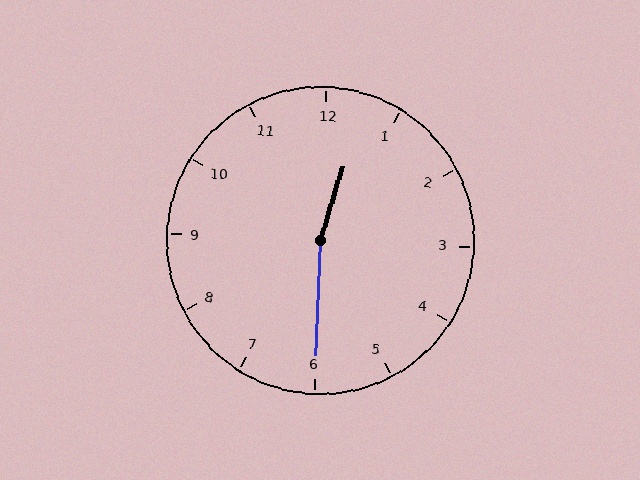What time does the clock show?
12:30.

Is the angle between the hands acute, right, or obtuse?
It is obtuse.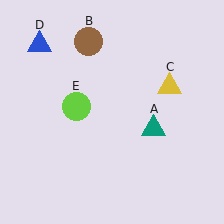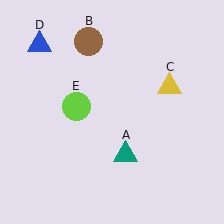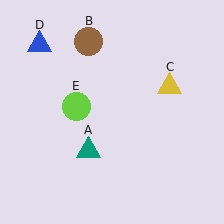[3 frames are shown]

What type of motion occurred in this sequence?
The teal triangle (object A) rotated clockwise around the center of the scene.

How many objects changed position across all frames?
1 object changed position: teal triangle (object A).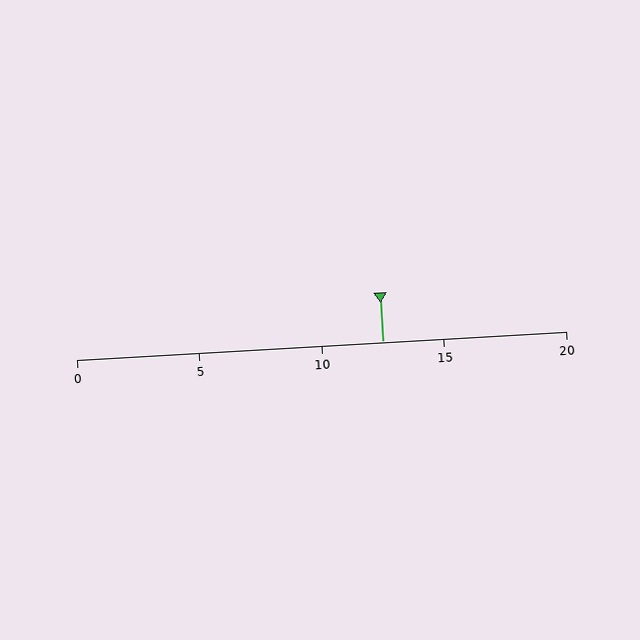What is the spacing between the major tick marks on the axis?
The major ticks are spaced 5 apart.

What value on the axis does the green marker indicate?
The marker indicates approximately 12.5.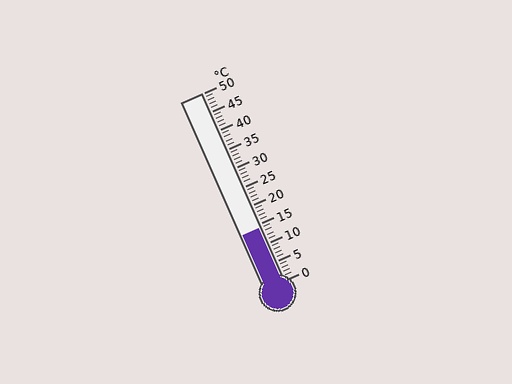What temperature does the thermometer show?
The thermometer shows approximately 14°C.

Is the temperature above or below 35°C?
The temperature is below 35°C.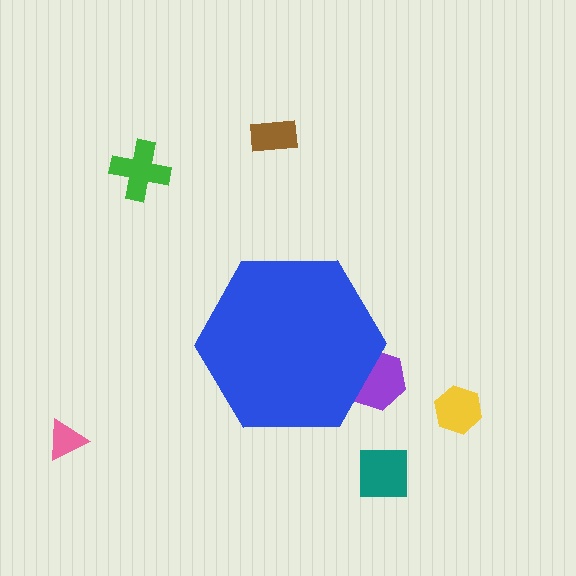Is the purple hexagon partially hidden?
Yes, the purple hexagon is partially hidden behind the blue hexagon.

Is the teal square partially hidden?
No, the teal square is fully visible.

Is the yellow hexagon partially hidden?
No, the yellow hexagon is fully visible.